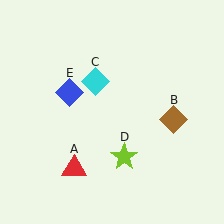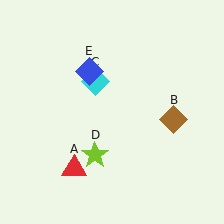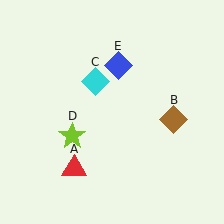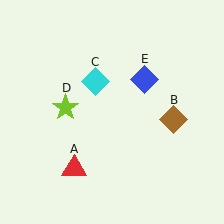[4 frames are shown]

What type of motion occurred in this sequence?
The lime star (object D), blue diamond (object E) rotated clockwise around the center of the scene.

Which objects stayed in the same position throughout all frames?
Red triangle (object A) and brown diamond (object B) and cyan diamond (object C) remained stationary.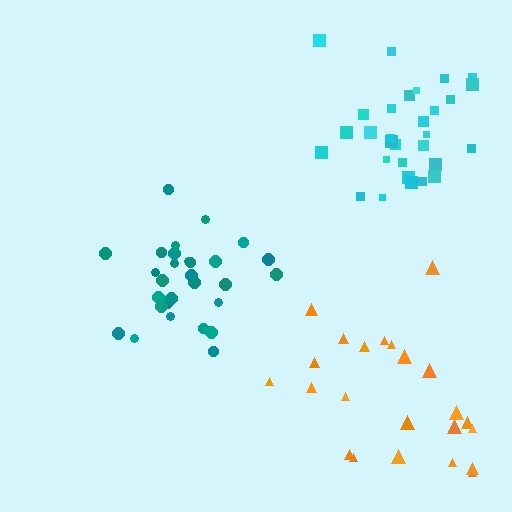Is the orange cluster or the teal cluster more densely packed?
Teal.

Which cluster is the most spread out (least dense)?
Orange.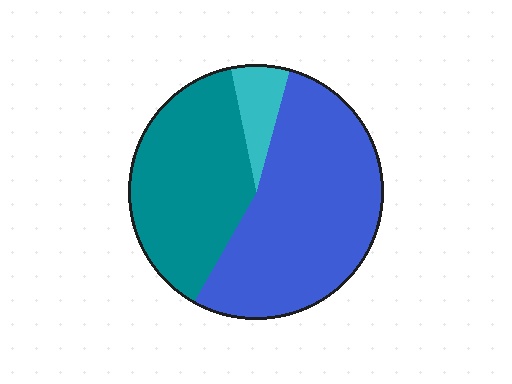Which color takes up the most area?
Blue, at roughly 55%.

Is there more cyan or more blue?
Blue.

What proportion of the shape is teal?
Teal takes up about two fifths (2/5) of the shape.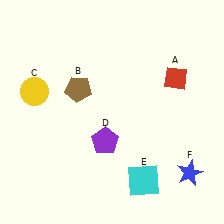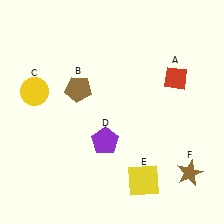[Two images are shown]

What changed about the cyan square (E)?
In Image 1, E is cyan. In Image 2, it changed to yellow.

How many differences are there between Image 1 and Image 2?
There are 2 differences between the two images.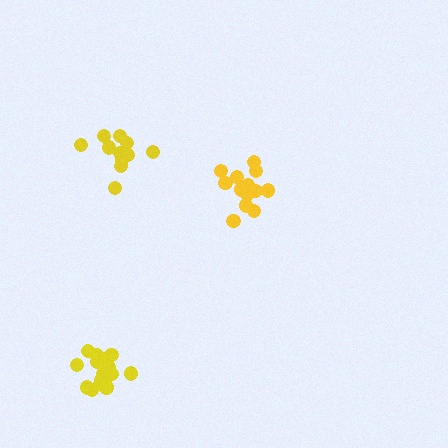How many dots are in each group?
Group 1: 14 dots, Group 2: 16 dots, Group 3: 11 dots (41 total).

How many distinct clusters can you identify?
There are 3 distinct clusters.